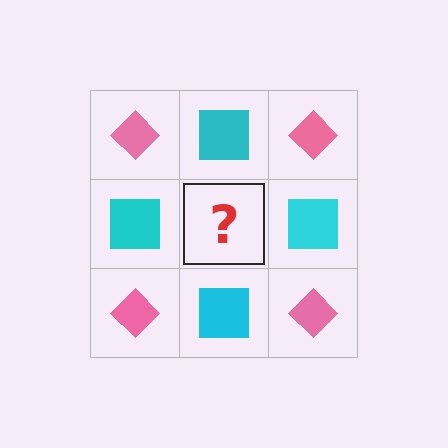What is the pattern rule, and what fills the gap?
The rule is that it alternates pink diamond and cyan square in a checkerboard pattern. The gap should be filled with a pink diamond.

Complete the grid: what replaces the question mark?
The question mark should be replaced with a pink diamond.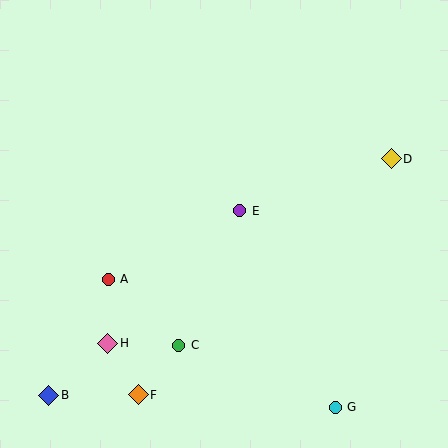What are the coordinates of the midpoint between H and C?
The midpoint between H and C is at (143, 344).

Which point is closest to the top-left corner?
Point A is closest to the top-left corner.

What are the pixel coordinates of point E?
Point E is at (240, 211).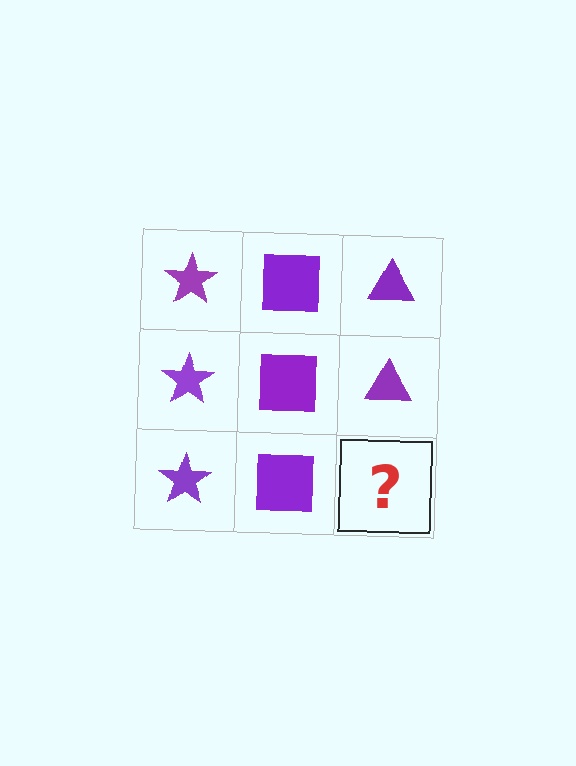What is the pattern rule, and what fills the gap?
The rule is that each column has a consistent shape. The gap should be filled with a purple triangle.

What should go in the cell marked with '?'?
The missing cell should contain a purple triangle.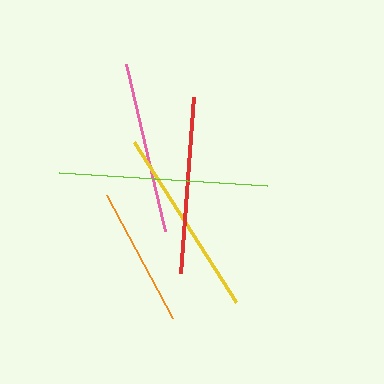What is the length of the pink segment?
The pink segment is approximately 172 pixels long.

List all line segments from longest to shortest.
From longest to shortest: lime, yellow, red, pink, orange.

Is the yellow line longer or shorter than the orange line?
The yellow line is longer than the orange line.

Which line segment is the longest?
The lime line is the longest at approximately 209 pixels.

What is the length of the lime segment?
The lime segment is approximately 209 pixels long.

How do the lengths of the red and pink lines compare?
The red and pink lines are approximately the same length.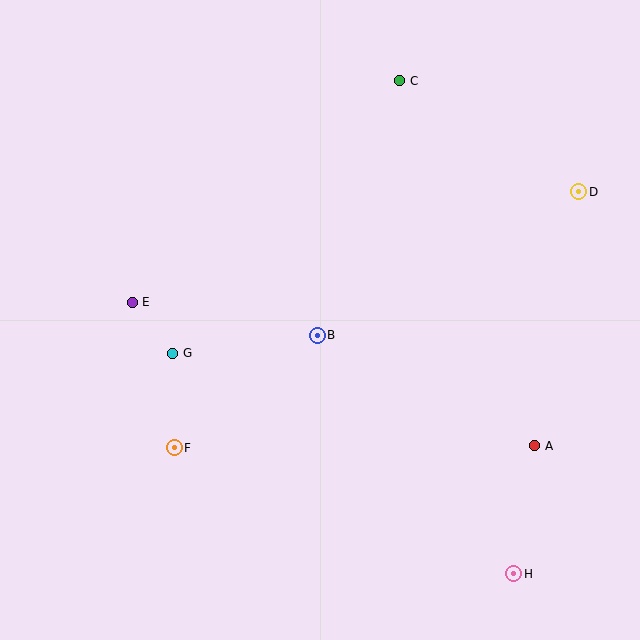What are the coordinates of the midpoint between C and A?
The midpoint between C and A is at (467, 263).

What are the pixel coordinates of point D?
Point D is at (579, 192).